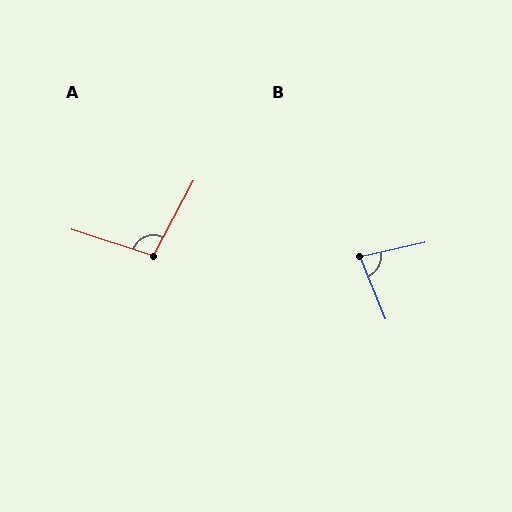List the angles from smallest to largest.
B (79°), A (100°).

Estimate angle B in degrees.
Approximately 79 degrees.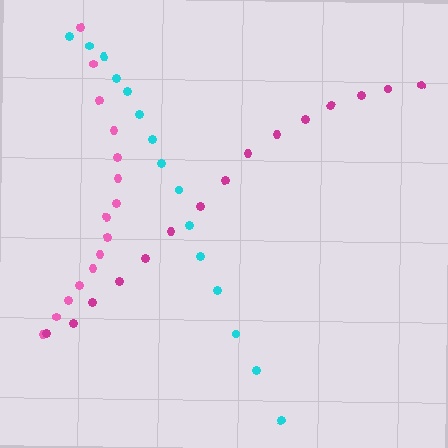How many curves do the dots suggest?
There are 3 distinct paths.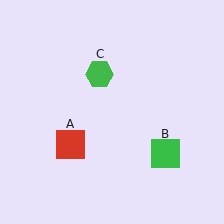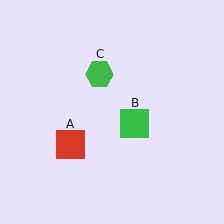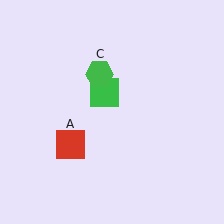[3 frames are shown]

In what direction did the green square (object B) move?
The green square (object B) moved up and to the left.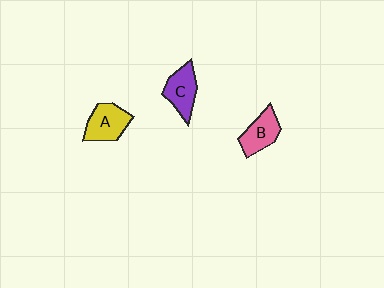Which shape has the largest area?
Shape A (yellow).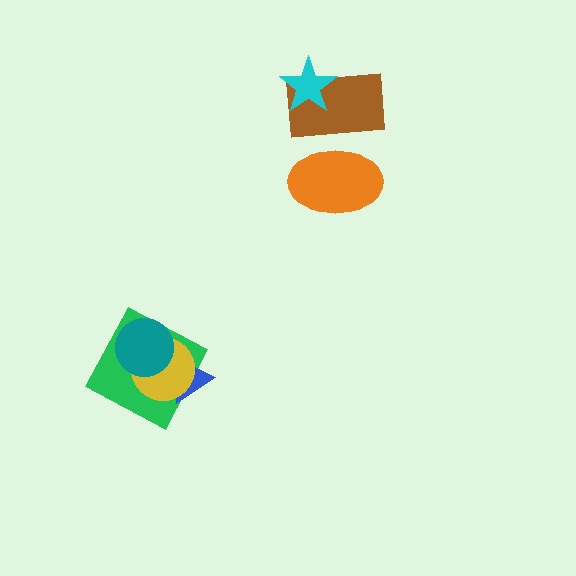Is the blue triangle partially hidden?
Yes, it is partially covered by another shape.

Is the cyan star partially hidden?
No, no other shape covers it.